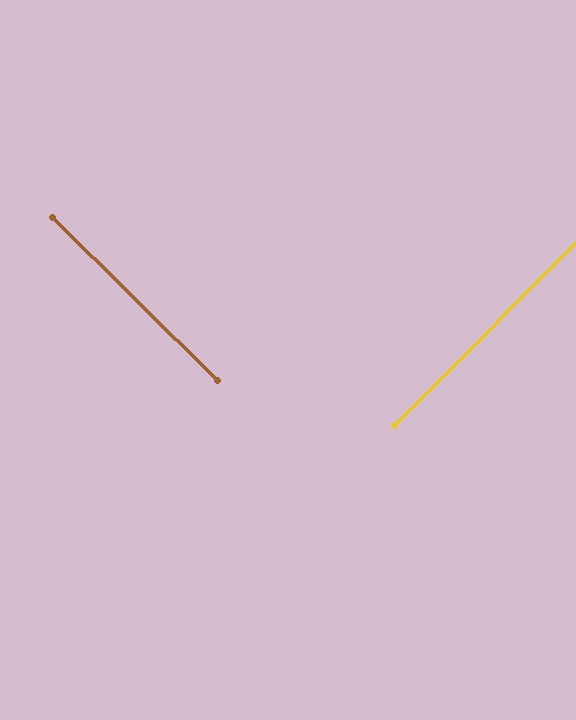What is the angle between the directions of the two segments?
Approximately 90 degrees.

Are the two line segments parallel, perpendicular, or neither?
Perpendicular — they meet at approximately 90°.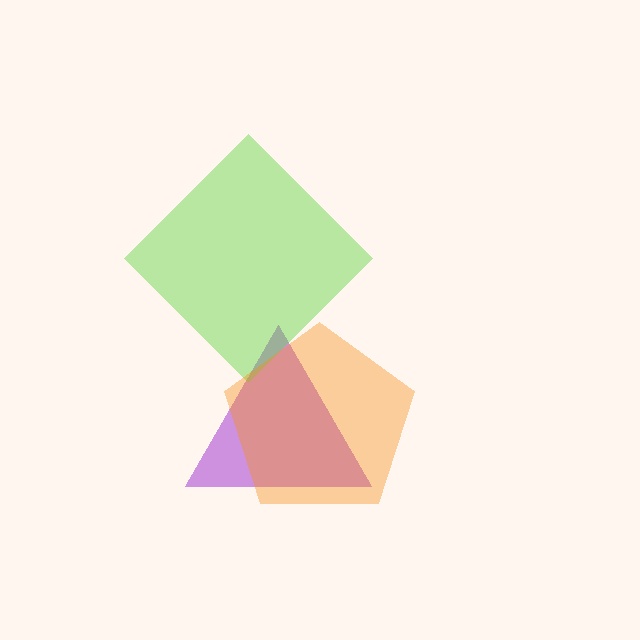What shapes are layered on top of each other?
The layered shapes are: a purple triangle, a lime diamond, an orange pentagon.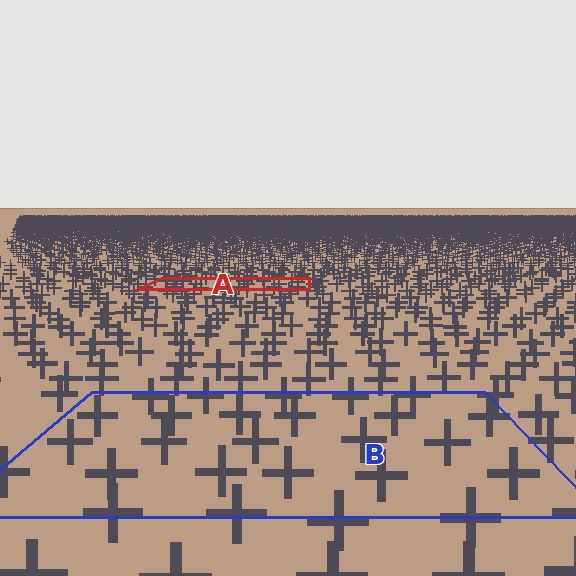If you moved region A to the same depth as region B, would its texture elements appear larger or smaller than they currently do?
They would appear larger. At a closer depth, the same texture elements are projected at a bigger on-screen size.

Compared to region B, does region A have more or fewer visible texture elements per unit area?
Region A has more texture elements per unit area — they are packed more densely because it is farther away.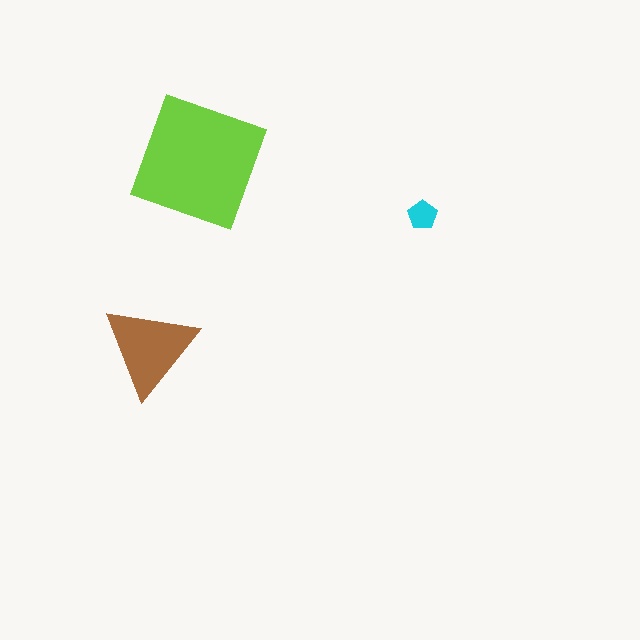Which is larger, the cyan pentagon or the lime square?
The lime square.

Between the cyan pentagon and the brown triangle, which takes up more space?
The brown triangle.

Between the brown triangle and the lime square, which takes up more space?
The lime square.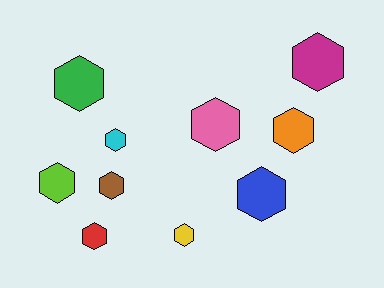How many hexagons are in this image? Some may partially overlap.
There are 10 hexagons.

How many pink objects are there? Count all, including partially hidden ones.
There is 1 pink object.